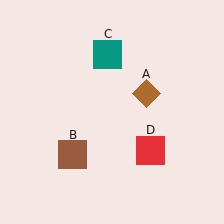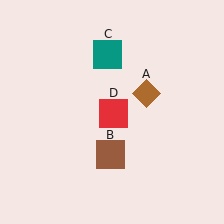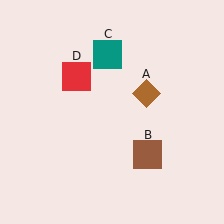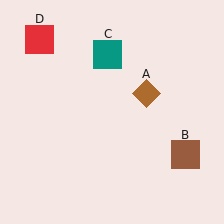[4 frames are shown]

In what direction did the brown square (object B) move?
The brown square (object B) moved right.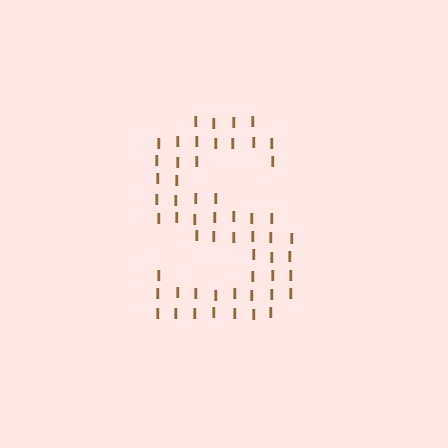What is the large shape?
The large shape is the letter S.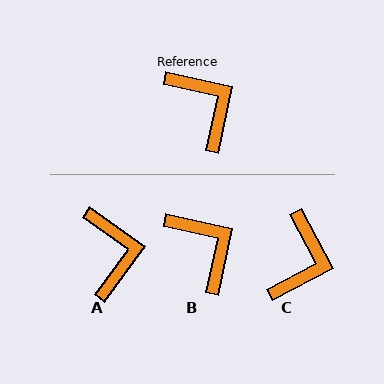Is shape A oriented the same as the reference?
No, it is off by about 23 degrees.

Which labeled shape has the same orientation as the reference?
B.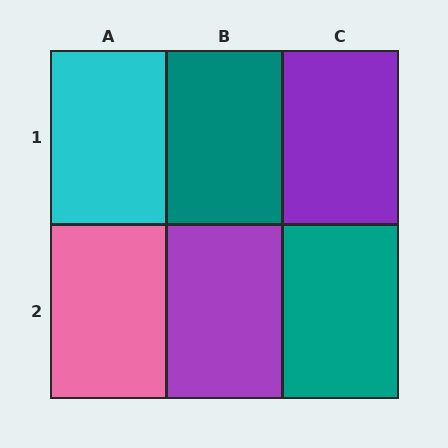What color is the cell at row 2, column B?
Purple.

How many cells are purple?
2 cells are purple.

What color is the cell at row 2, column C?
Teal.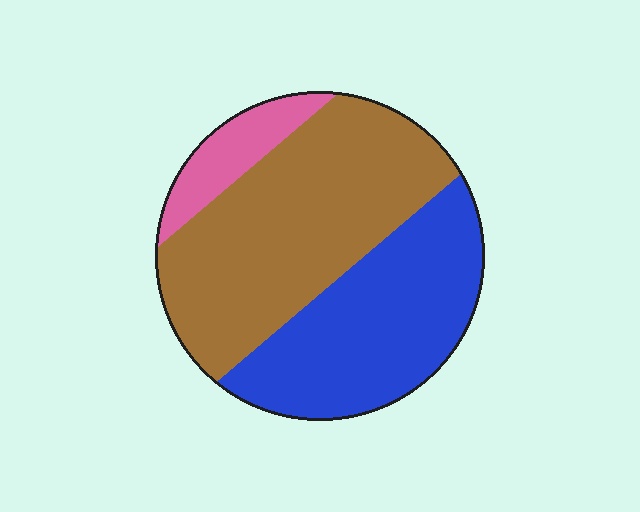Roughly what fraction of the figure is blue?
Blue covers around 40% of the figure.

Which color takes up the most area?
Brown, at roughly 50%.